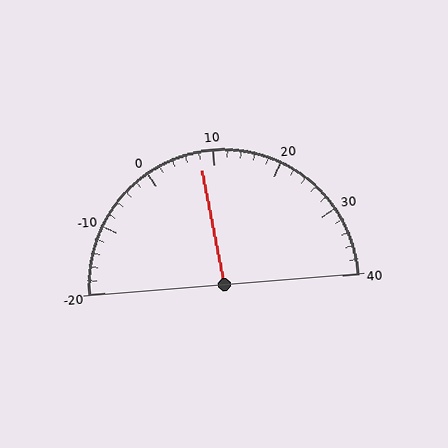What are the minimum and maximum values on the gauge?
The gauge ranges from -20 to 40.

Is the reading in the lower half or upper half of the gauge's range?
The reading is in the lower half of the range (-20 to 40).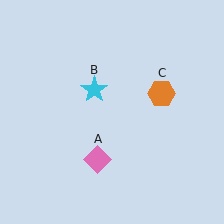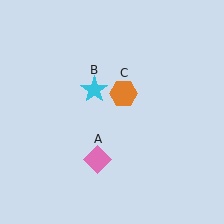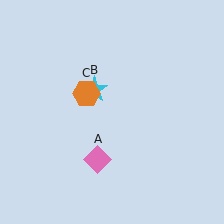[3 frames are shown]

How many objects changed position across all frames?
1 object changed position: orange hexagon (object C).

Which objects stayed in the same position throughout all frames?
Pink diamond (object A) and cyan star (object B) remained stationary.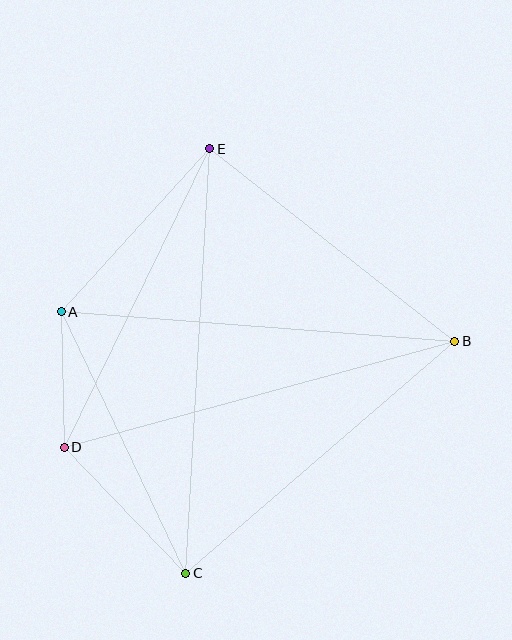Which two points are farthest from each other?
Points C and E are farthest from each other.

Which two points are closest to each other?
Points A and D are closest to each other.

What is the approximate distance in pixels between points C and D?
The distance between C and D is approximately 175 pixels.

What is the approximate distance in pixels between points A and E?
The distance between A and E is approximately 221 pixels.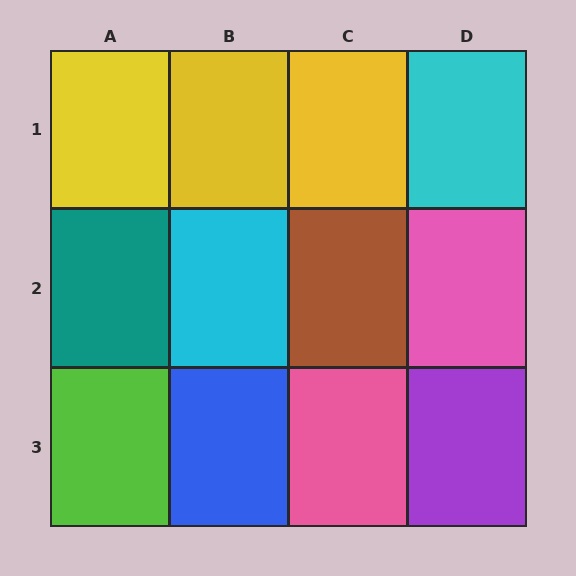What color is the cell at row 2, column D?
Pink.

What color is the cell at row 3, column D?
Purple.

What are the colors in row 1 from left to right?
Yellow, yellow, yellow, cyan.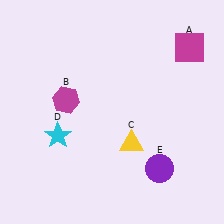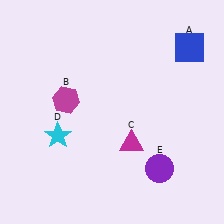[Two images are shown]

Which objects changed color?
A changed from magenta to blue. C changed from yellow to magenta.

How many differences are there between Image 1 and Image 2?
There are 2 differences between the two images.